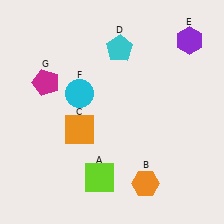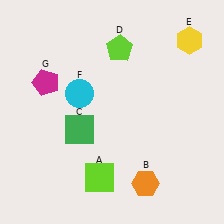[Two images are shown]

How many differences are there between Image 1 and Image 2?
There are 3 differences between the two images.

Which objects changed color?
C changed from orange to green. D changed from cyan to lime. E changed from purple to yellow.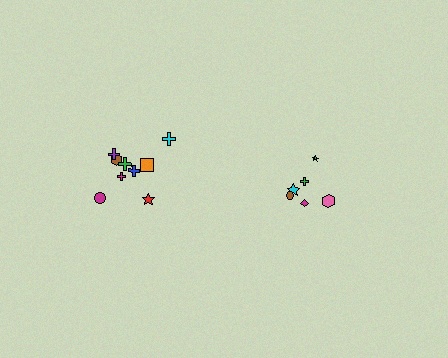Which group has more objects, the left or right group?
The left group.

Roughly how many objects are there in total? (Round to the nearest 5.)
Roughly 15 objects in total.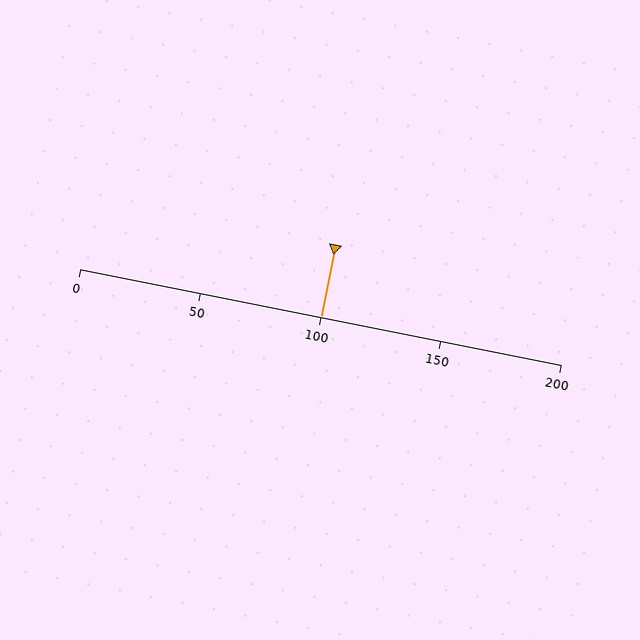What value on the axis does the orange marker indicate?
The marker indicates approximately 100.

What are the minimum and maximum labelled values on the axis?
The axis runs from 0 to 200.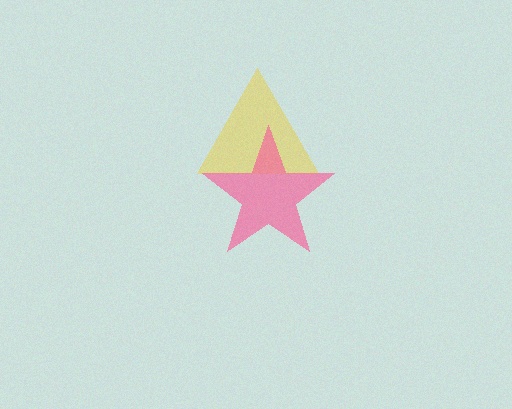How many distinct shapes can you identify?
There are 2 distinct shapes: a yellow triangle, a pink star.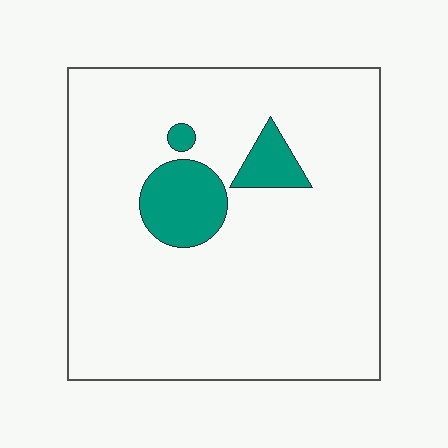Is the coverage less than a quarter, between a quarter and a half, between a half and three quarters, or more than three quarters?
Less than a quarter.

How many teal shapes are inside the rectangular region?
3.